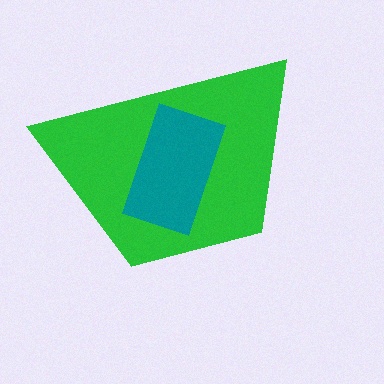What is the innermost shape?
The teal rectangle.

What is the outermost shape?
The green trapezoid.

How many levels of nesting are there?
2.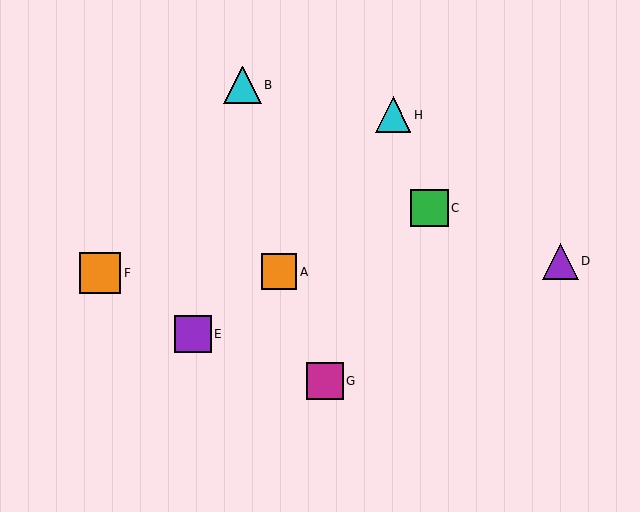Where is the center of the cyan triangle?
The center of the cyan triangle is at (242, 85).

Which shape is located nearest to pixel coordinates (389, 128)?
The cyan triangle (labeled H) at (393, 115) is nearest to that location.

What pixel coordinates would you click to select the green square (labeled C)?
Click at (429, 208) to select the green square C.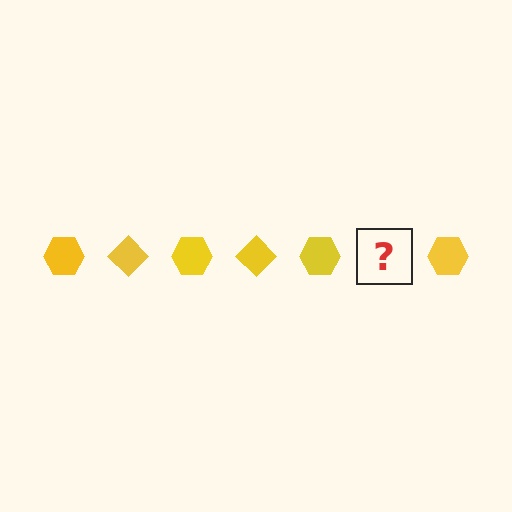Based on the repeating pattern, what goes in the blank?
The blank should be a yellow diamond.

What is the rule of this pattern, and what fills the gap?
The rule is that the pattern cycles through hexagon, diamond shapes in yellow. The gap should be filled with a yellow diamond.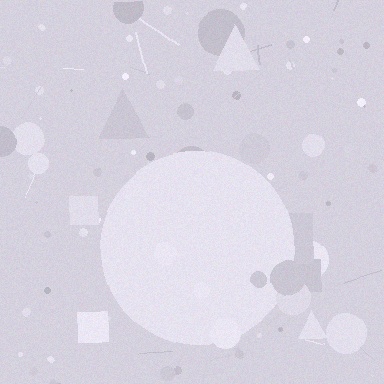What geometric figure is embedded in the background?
A circle is embedded in the background.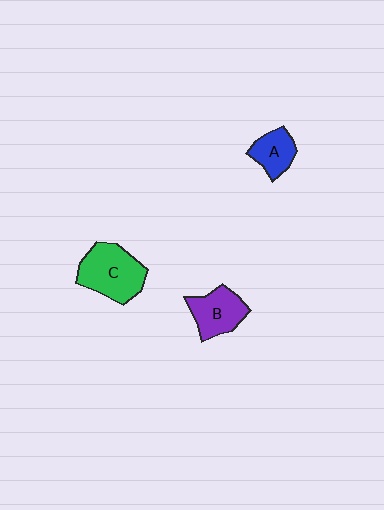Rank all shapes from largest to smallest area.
From largest to smallest: C (green), B (purple), A (blue).